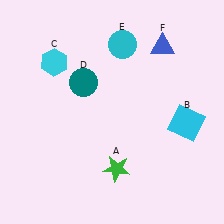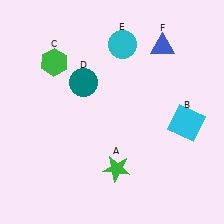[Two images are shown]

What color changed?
The hexagon (C) changed from cyan in Image 1 to green in Image 2.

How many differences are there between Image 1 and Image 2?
There is 1 difference between the two images.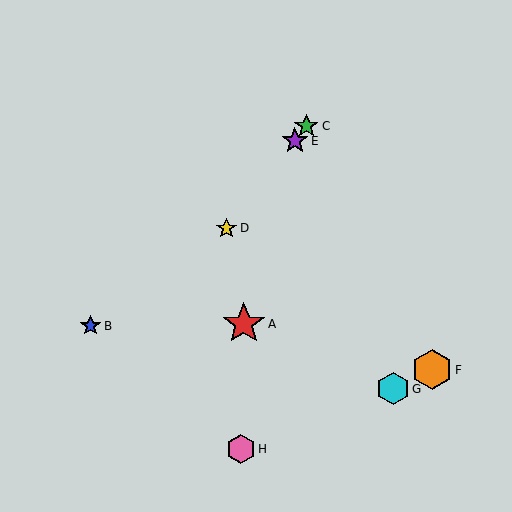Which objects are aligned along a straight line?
Objects C, D, E are aligned along a straight line.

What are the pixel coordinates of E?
Object E is at (295, 141).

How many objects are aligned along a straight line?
3 objects (C, D, E) are aligned along a straight line.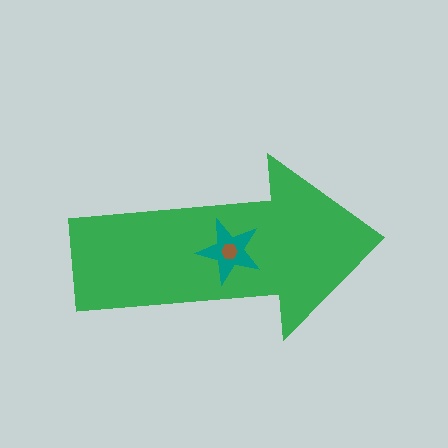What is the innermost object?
The brown hexagon.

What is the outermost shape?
The green arrow.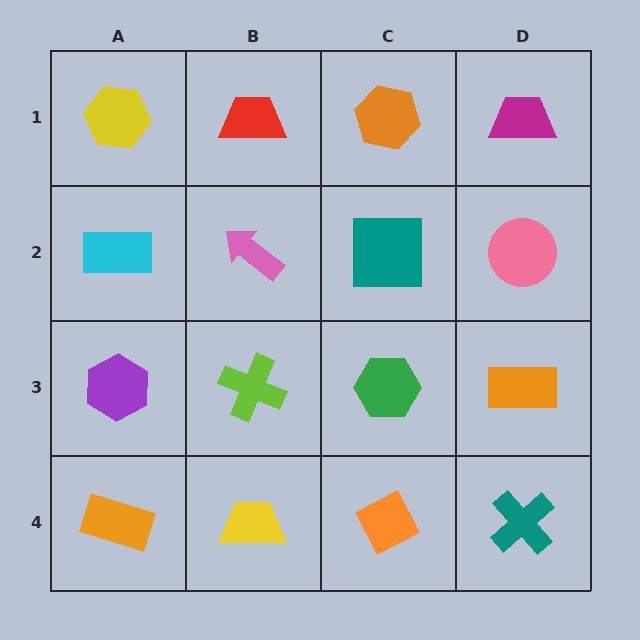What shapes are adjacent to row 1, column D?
A pink circle (row 2, column D), an orange hexagon (row 1, column C).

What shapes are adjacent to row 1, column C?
A teal square (row 2, column C), a red trapezoid (row 1, column B), a magenta trapezoid (row 1, column D).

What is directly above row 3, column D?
A pink circle.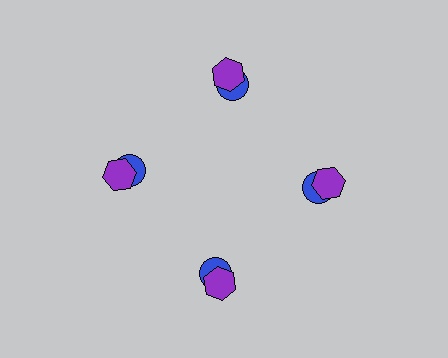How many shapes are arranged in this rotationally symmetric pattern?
There are 8 shapes, arranged in 4 groups of 2.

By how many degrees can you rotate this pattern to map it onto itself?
The pattern maps onto itself every 90 degrees of rotation.